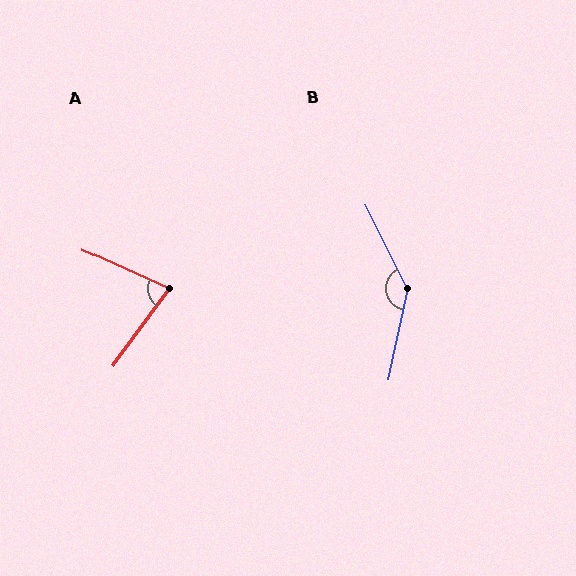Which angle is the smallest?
A, at approximately 78 degrees.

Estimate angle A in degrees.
Approximately 78 degrees.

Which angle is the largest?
B, at approximately 142 degrees.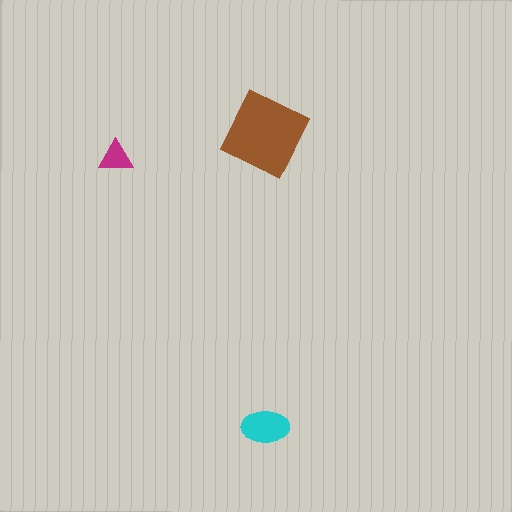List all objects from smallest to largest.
The magenta triangle, the cyan ellipse, the brown diamond.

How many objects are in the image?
There are 3 objects in the image.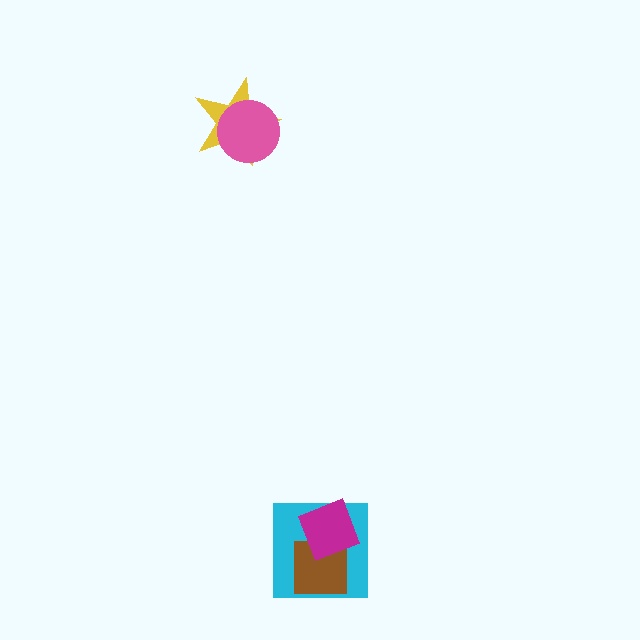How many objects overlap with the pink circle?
1 object overlaps with the pink circle.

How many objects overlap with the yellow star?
1 object overlaps with the yellow star.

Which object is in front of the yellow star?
The pink circle is in front of the yellow star.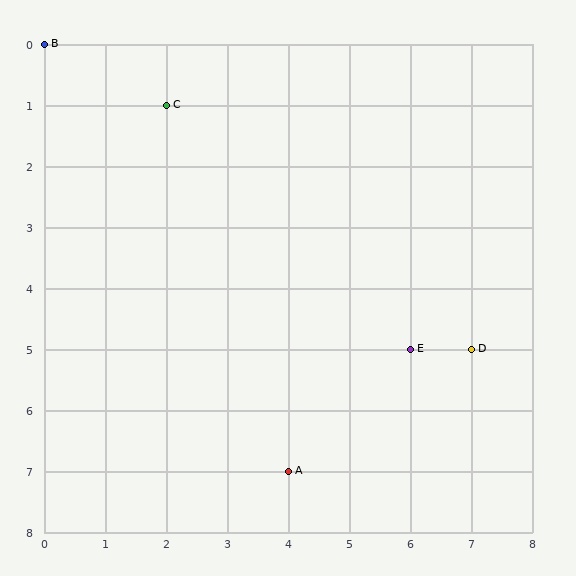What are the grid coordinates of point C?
Point C is at grid coordinates (2, 1).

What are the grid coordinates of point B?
Point B is at grid coordinates (0, 0).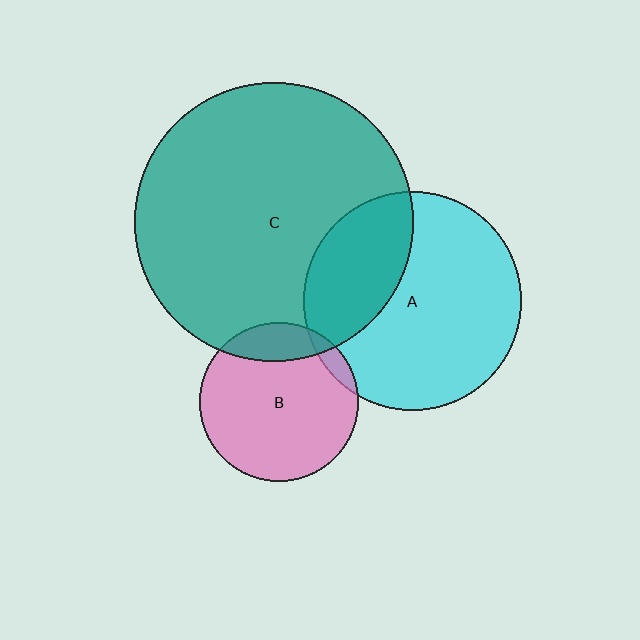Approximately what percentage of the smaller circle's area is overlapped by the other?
Approximately 30%.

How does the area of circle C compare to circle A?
Approximately 1.6 times.